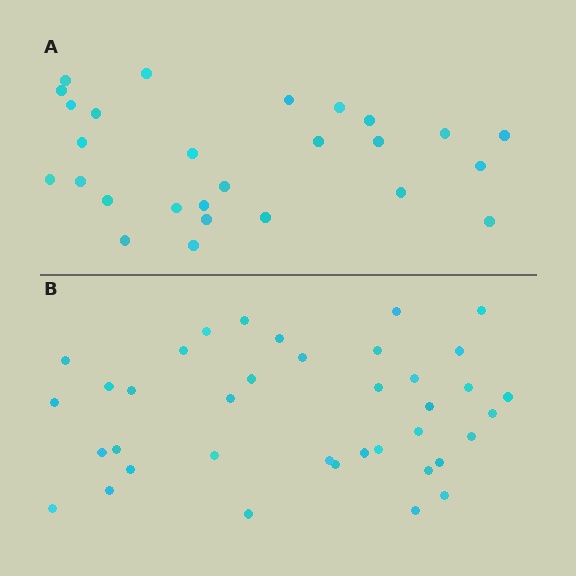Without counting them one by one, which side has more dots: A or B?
Region B (the bottom region) has more dots.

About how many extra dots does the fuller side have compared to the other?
Region B has roughly 12 or so more dots than region A.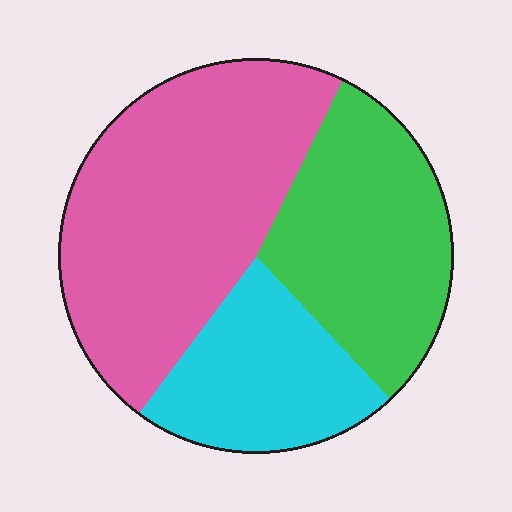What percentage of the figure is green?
Green covers 31% of the figure.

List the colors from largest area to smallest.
From largest to smallest: pink, green, cyan.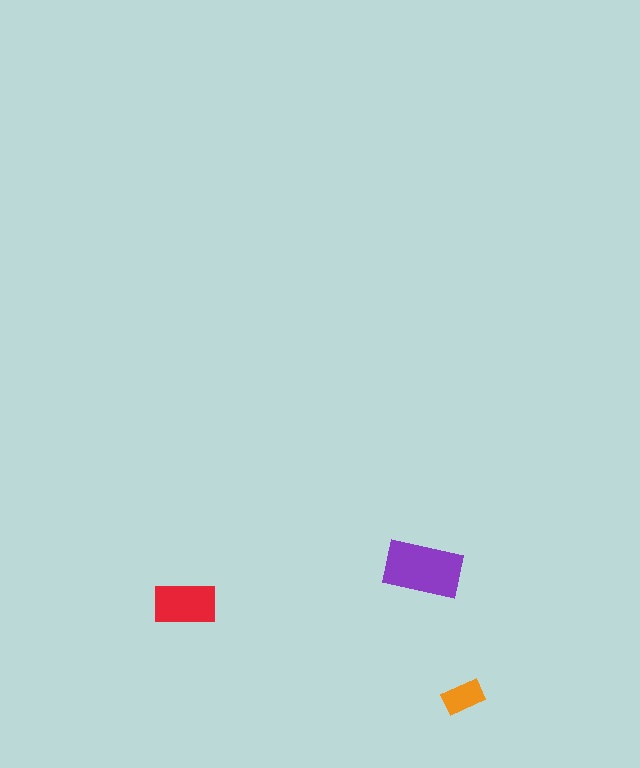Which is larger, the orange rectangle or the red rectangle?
The red one.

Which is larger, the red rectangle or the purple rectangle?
The purple one.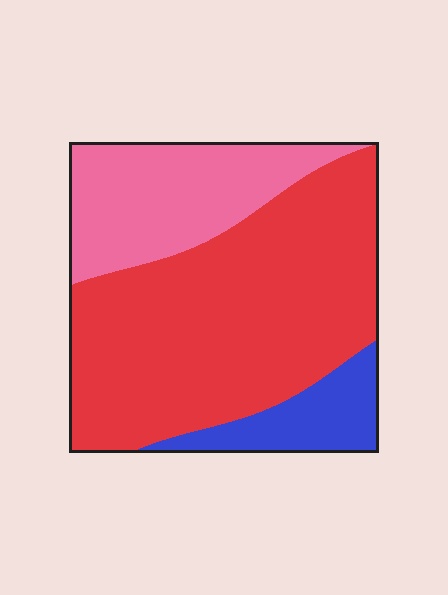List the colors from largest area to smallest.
From largest to smallest: red, pink, blue.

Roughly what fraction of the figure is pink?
Pink takes up about one quarter (1/4) of the figure.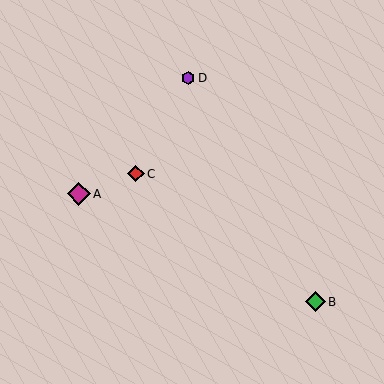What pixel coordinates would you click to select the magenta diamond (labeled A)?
Click at (79, 194) to select the magenta diamond A.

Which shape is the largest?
The magenta diamond (labeled A) is the largest.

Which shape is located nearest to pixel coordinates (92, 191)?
The magenta diamond (labeled A) at (79, 194) is nearest to that location.